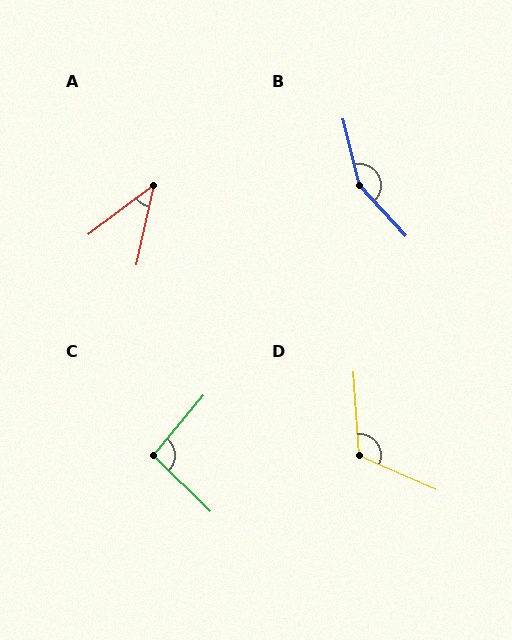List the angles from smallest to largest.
A (41°), C (94°), D (118°), B (152°).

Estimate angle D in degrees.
Approximately 118 degrees.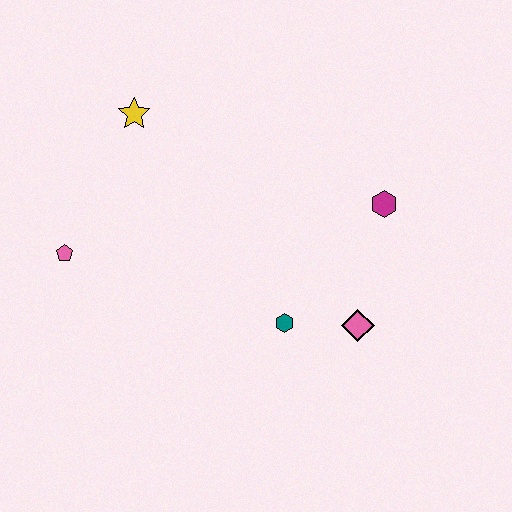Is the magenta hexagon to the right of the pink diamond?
Yes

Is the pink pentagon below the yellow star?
Yes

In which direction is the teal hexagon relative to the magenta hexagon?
The teal hexagon is below the magenta hexagon.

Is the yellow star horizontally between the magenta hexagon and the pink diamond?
No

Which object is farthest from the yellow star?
The pink diamond is farthest from the yellow star.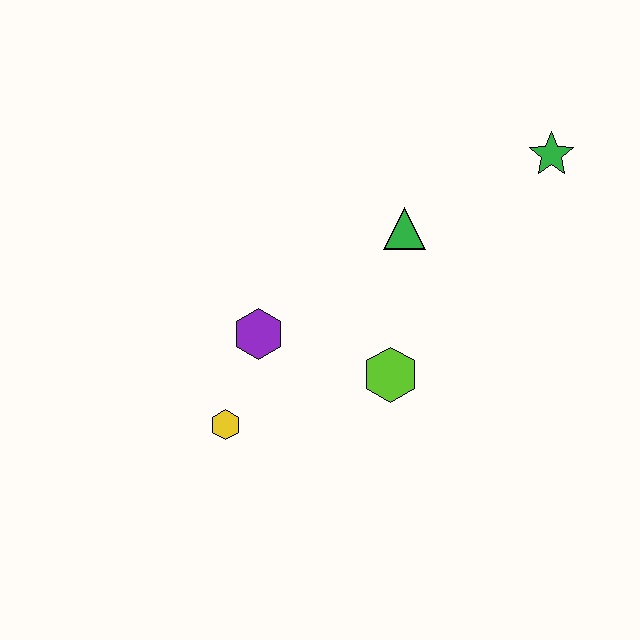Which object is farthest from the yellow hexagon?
The green star is farthest from the yellow hexagon.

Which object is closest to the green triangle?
The lime hexagon is closest to the green triangle.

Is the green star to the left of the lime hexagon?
No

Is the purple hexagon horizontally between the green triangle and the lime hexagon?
No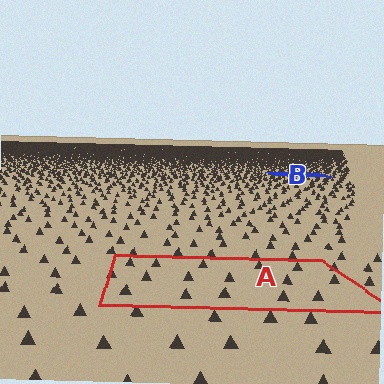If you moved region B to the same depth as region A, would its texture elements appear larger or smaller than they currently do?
They would appear larger. At a closer depth, the same texture elements are projected at a bigger on-screen size.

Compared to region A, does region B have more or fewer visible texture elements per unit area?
Region B has more texture elements per unit area — they are packed more densely because it is farther away.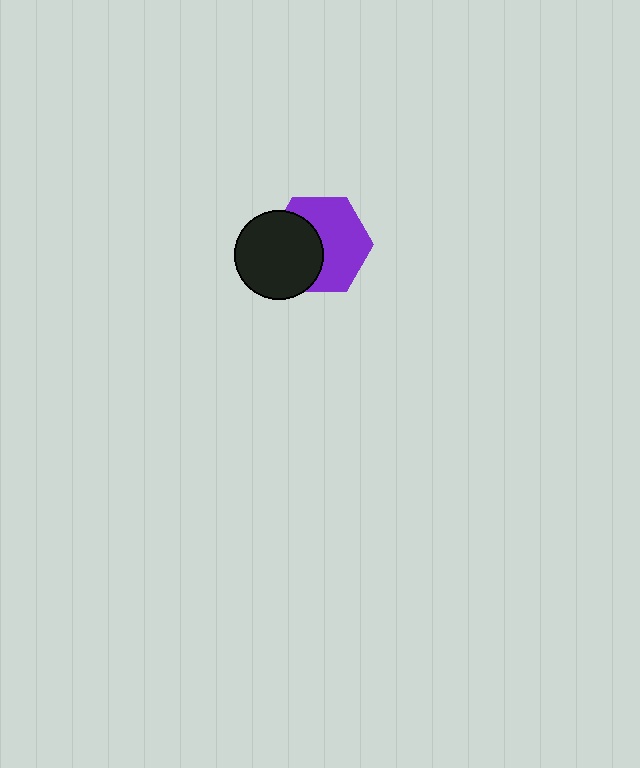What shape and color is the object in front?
The object in front is a black circle.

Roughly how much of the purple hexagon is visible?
About half of it is visible (roughly 59%).